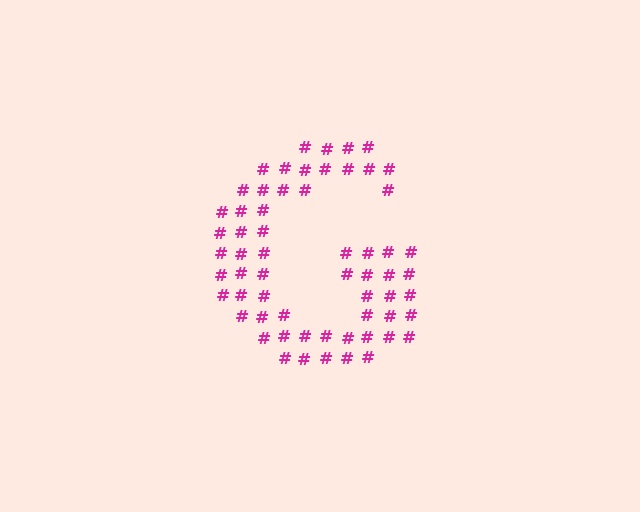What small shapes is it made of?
It is made of small hash symbols.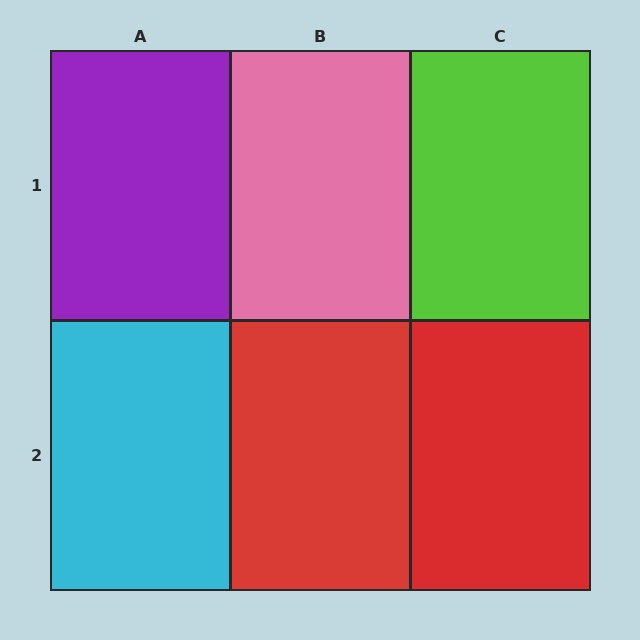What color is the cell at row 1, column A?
Purple.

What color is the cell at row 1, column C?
Lime.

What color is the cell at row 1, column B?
Pink.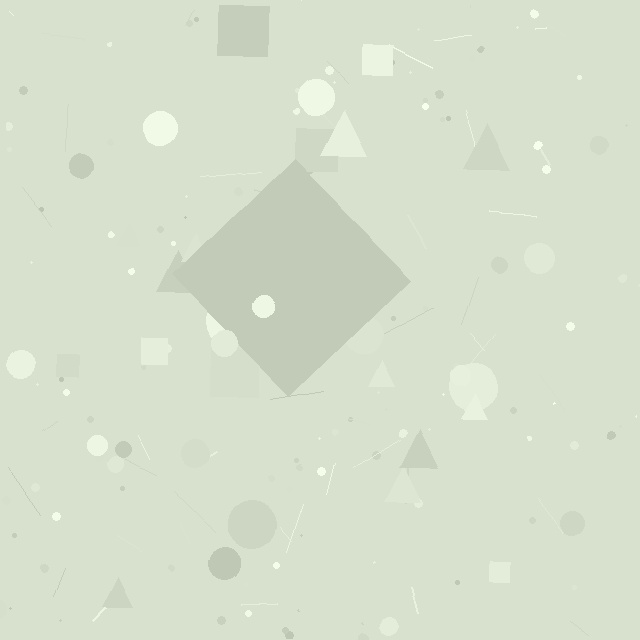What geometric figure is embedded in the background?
A diamond is embedded in the background.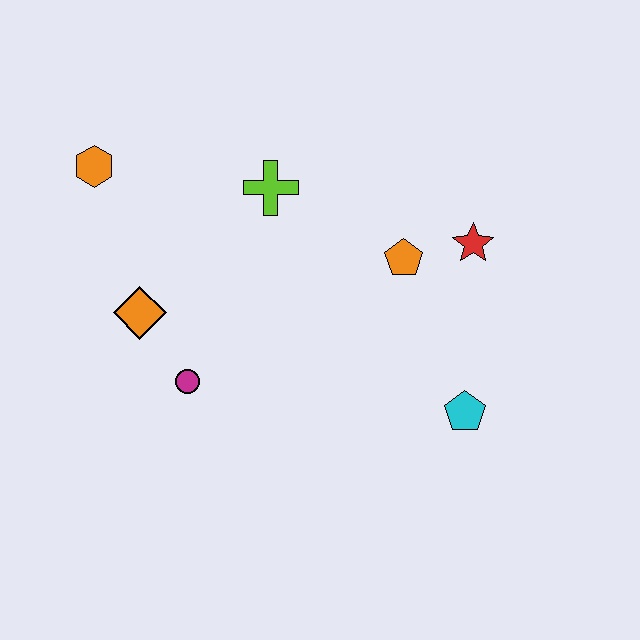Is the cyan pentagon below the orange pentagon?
Yes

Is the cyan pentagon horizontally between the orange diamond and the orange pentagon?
No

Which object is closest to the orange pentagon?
The red star is closest to the orange pentagon.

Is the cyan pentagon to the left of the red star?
Yes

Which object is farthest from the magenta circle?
The red star is farthest from the magenta circle.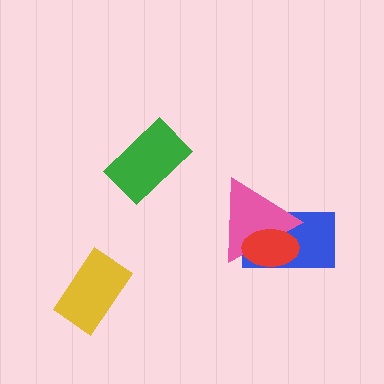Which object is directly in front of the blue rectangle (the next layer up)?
The pink triangle is directly in front of the blue rectangle.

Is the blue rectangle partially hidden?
Yes, it is partially covered by another shape.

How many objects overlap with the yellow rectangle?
0 objects overlap with the yellow rectangle.